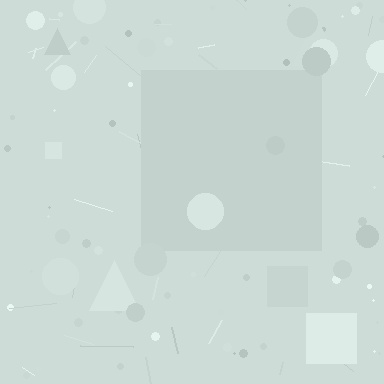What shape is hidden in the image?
A square is hidden in the image.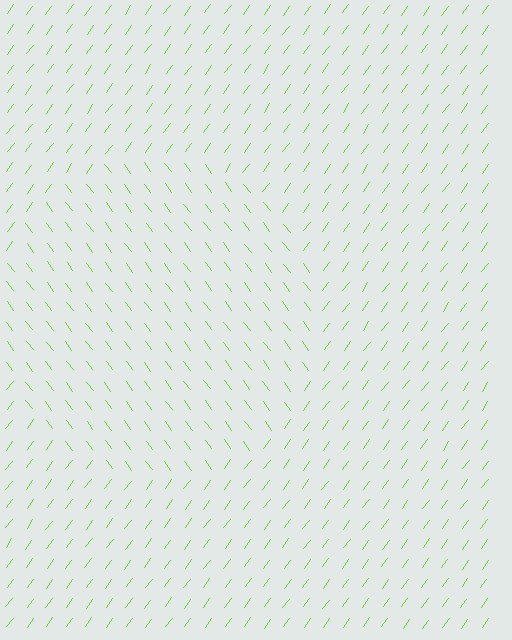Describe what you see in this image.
The image is filled with small lime line segments. A circle region in the image has lines oriented differently from the surrounding lines, creating a visible texture boundary.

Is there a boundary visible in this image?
Yes, there is a texture boundary formed by a change in line orientation.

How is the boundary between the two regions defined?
The boundary is defined purely by a change in line orientation (approximately 73 degrees difference). All lines are the same color and thickness.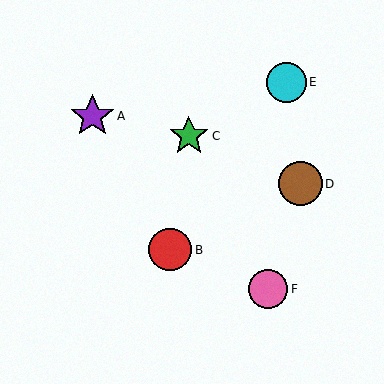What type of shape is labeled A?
Shape A is a purple star.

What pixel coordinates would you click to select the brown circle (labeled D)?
Click at (300, 184) to select the brown circle D.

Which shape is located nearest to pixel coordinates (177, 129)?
The green star (labeled C) at (189, 136) is nearest to that location.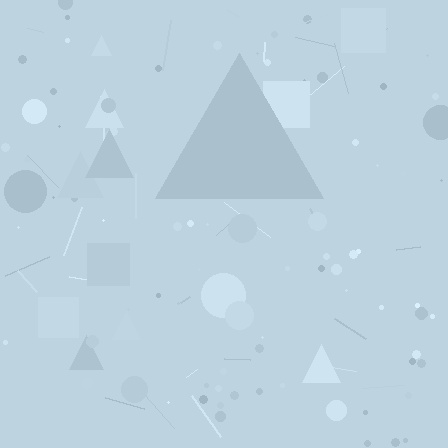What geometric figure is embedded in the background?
A triangle is embedded in the background.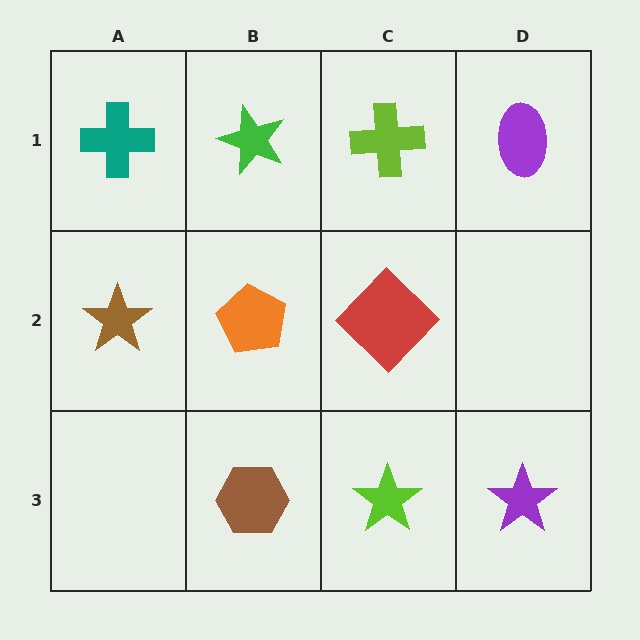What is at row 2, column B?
An orange pentagon.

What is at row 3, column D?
A purple star.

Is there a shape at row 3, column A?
No, that cell is empty.